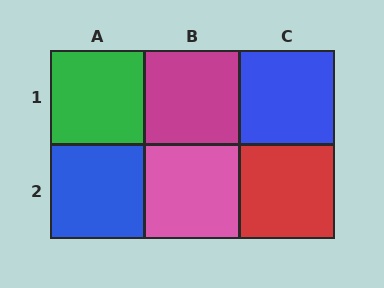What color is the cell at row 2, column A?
Blue.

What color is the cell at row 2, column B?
Pink.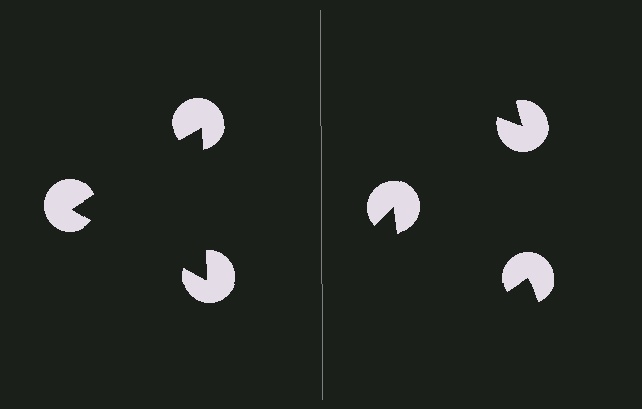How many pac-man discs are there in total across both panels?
6 — 3 on each side.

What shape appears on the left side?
An illusory triangle.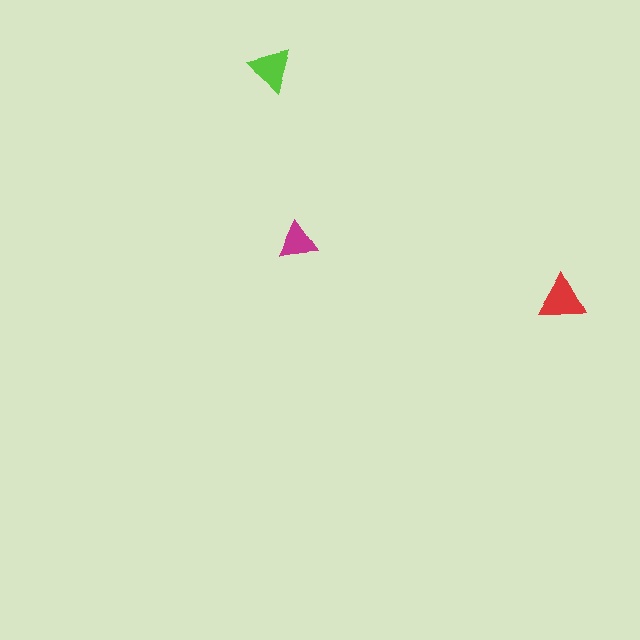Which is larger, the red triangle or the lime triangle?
The red one.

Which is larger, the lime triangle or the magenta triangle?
The lime one.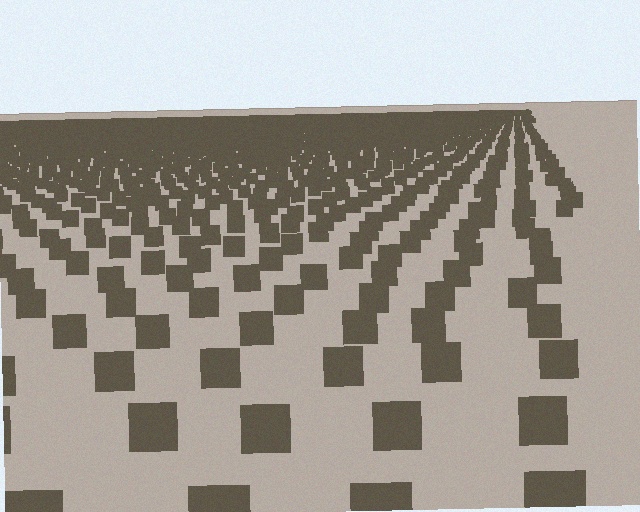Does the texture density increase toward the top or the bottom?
Density increases toward the top.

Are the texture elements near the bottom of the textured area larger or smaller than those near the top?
Larger. Near the bottom, elements are closer to the viewer and appear at a bigger on-screen size.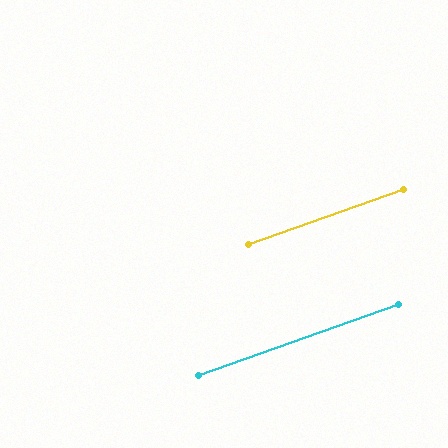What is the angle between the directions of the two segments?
Approximately 0 degrees.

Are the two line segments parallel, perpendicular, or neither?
Parallel — their directions differ by only 0.1°.